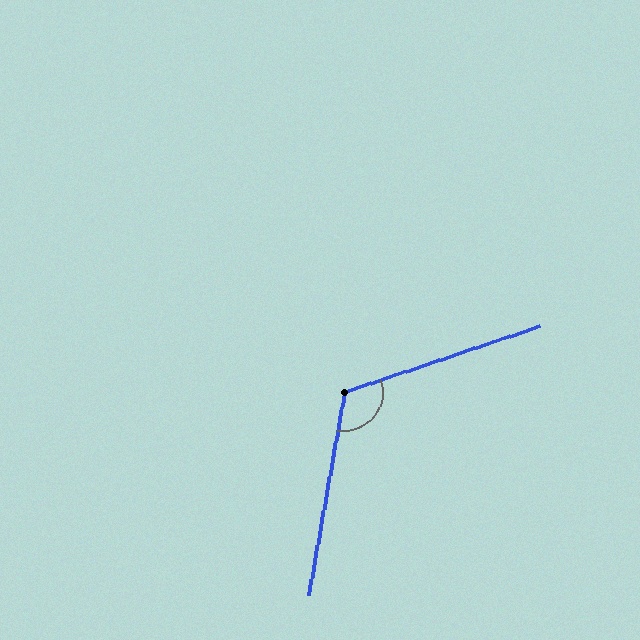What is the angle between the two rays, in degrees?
Approximately 118 degrees.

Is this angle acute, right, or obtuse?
It is obtuse.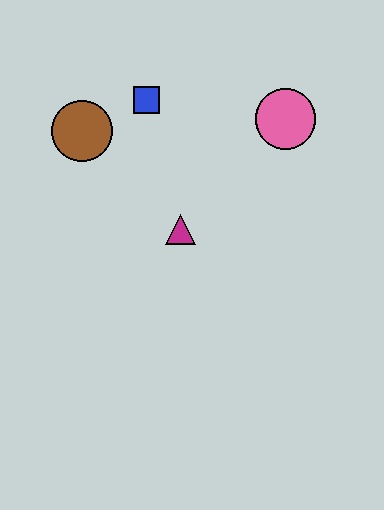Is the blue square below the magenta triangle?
No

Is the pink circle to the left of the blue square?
No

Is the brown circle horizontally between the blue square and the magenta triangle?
No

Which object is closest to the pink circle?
The blue square is closest to the pink circle.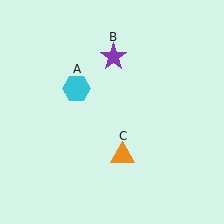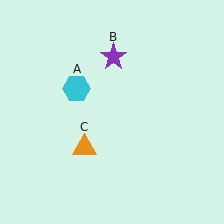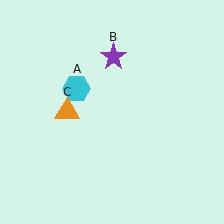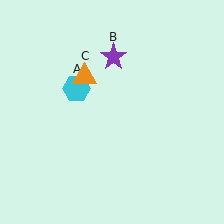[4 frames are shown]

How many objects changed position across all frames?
1 object changed position: orange triangle (object C).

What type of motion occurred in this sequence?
The orange triangle (object C) rotated clockwise around the center of the scene.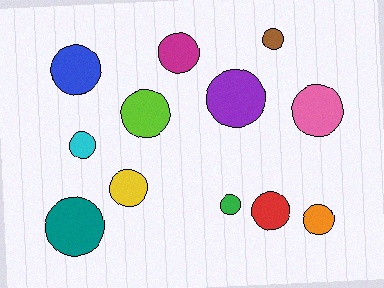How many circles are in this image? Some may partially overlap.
There are 12 circles.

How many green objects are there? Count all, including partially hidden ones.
There is 1 green object.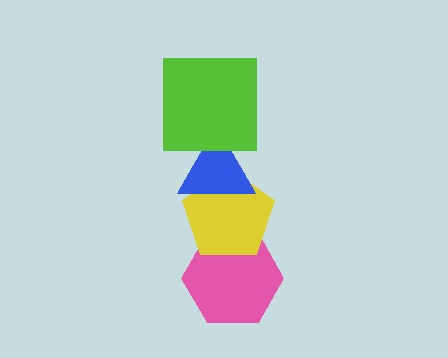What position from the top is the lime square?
The lime square is 1st from the top.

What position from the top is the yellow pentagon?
The yellow pentagon is 3rd from the top.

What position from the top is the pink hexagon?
The pink hexagon is 4th from the top.